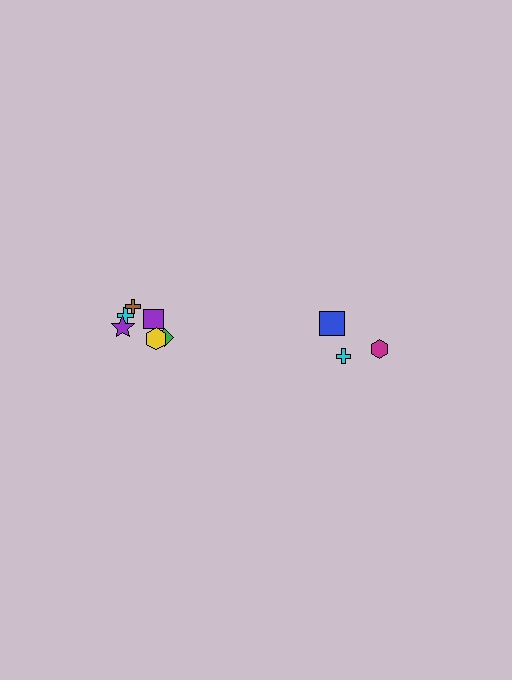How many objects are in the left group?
There are 6 objects.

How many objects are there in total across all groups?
There are 9 objects.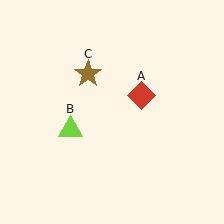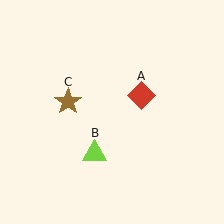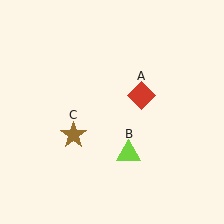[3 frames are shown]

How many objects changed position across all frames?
2 objects changed position: lime triangle (object B), brown star (object C).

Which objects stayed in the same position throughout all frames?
Red diamond (object A) remained stationary.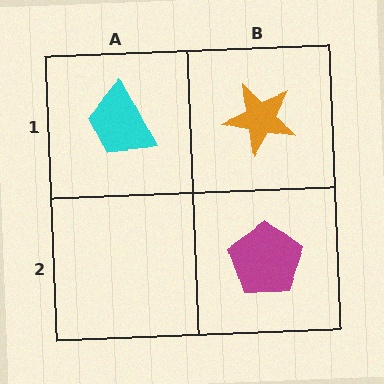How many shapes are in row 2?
1 shape.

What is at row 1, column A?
A cyan trapezoid.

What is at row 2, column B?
A magenta pentagon.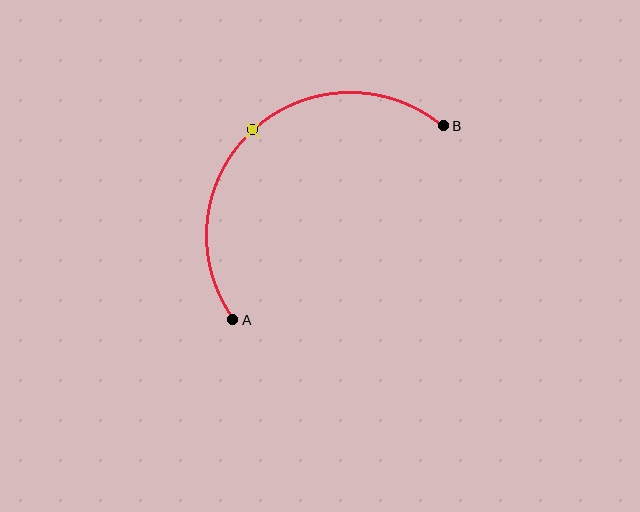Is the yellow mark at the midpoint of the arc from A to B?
Yes. The yellow mark lies on the arc at equal arc-length from both A and B — it is the arc midpoint.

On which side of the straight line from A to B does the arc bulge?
The arc bulges above and to the left of the straight line connecting A and B.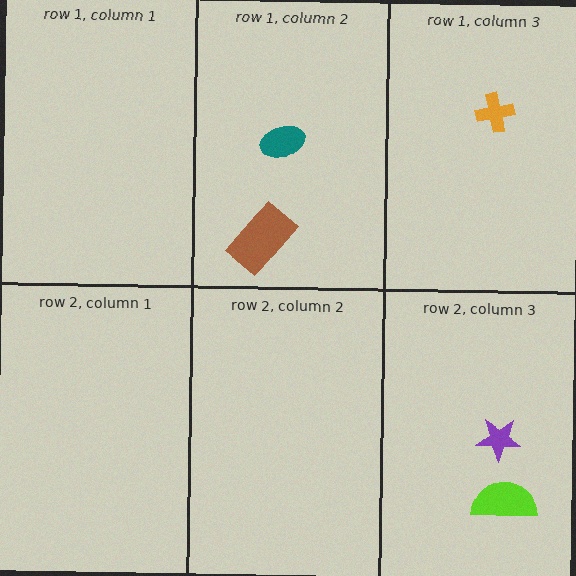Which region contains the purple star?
The row 2, column 3 region.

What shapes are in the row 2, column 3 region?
The lime semicircle, the purple star.